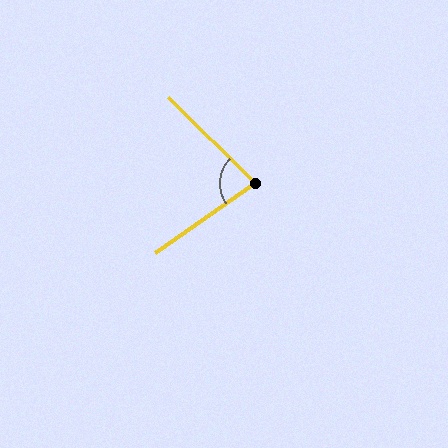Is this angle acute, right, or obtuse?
It is acute.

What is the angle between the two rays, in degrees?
Approximately 80 degrees.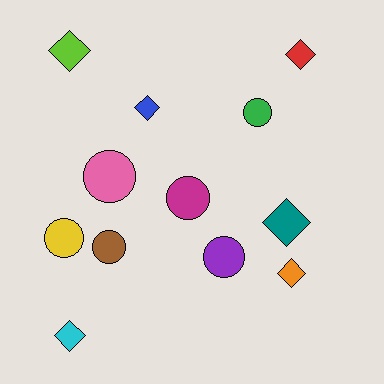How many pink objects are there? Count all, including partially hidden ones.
There is 1 pink object.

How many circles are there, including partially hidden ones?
There are 6 circles.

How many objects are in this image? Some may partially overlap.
There are 12 objects.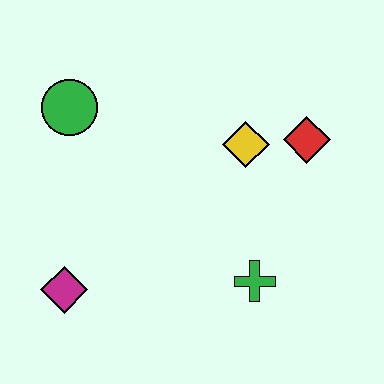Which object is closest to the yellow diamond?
The red diamond is closest to the yellow diamond.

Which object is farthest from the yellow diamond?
The magenta diamond is farthest from the yellow diamond.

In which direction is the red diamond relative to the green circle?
The red diamond is to the right of the green circle.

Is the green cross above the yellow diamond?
No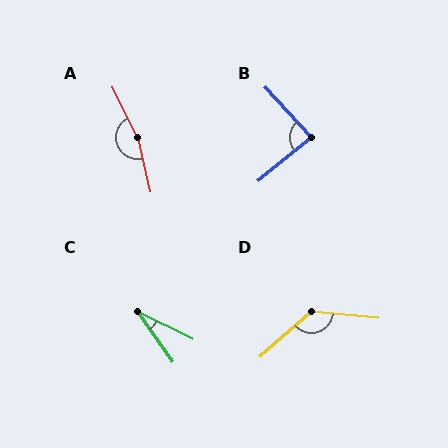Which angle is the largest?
A, at approximately 167 degrees.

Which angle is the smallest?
C, at approximately 29 degrees.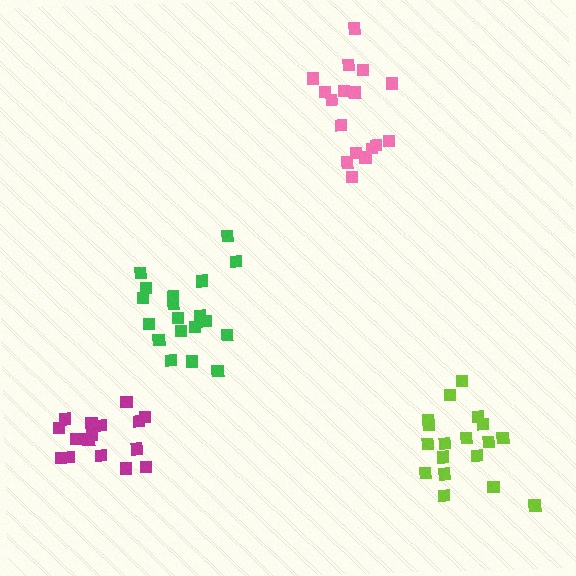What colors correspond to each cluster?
The clusters are colored: magenta, pink, lime, green.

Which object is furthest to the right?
The lime cluster is rightmost.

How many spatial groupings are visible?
There are 4 spatial groupings.